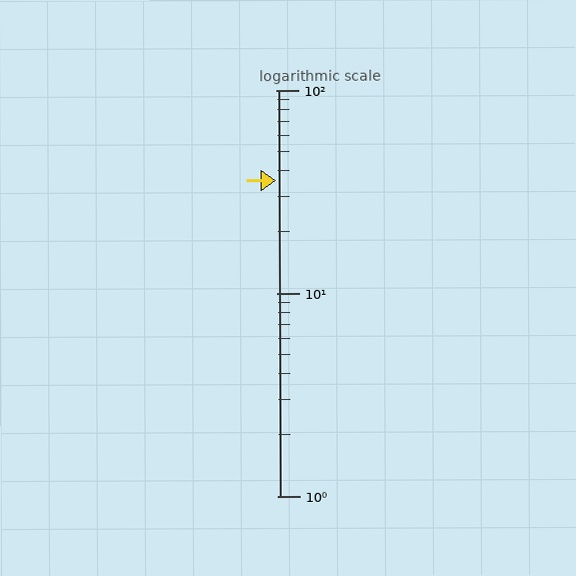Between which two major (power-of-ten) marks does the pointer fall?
The pointer is between 10 and 100.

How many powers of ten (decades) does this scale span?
The scale spans 2 decades, from 1 to 100.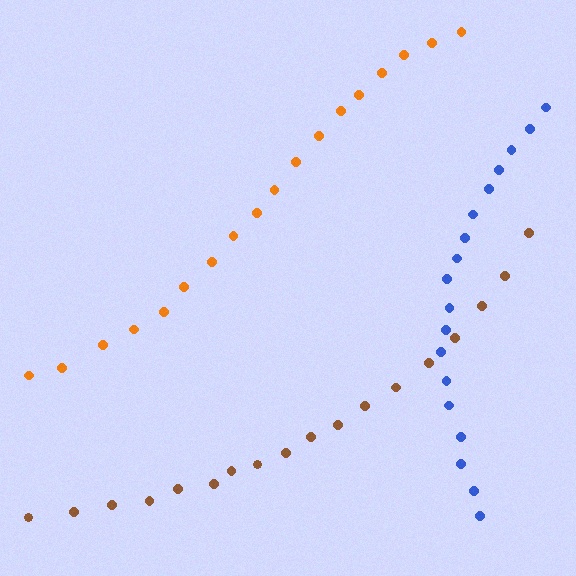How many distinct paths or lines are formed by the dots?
There are 3 distinct paths.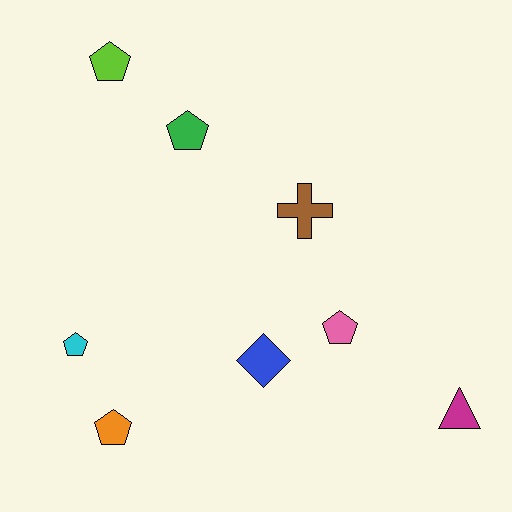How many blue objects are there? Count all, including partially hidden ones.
There is 1 blue object.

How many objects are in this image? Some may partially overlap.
There are 8 objects.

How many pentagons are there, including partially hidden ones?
There are 5 pentagons.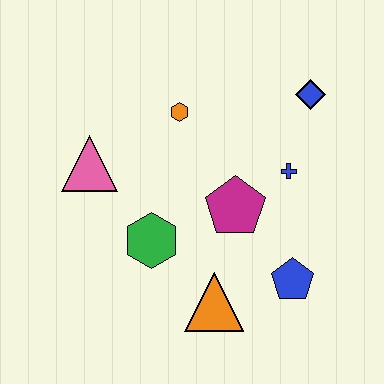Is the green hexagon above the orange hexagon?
No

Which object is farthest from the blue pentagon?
The pink triangle is farthest from the blue pentagon.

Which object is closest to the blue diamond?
The blue cross is closest to the blue diamond.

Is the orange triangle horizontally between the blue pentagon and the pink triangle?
Yes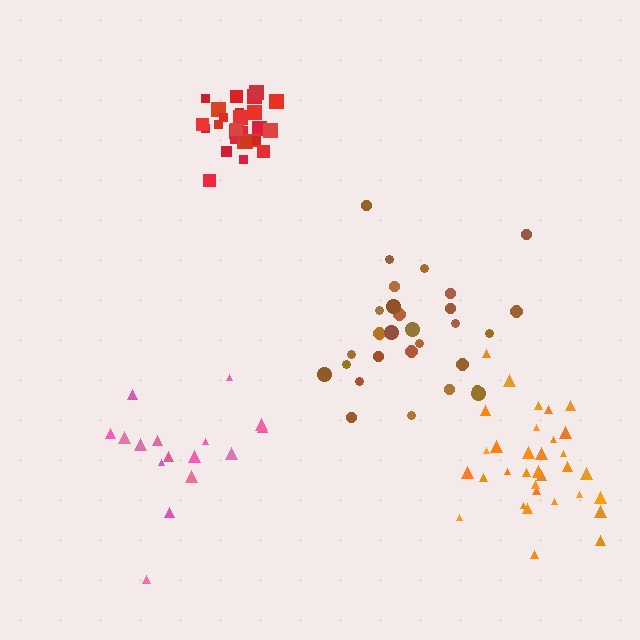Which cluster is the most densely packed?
Red.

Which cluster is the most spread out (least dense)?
Pink.